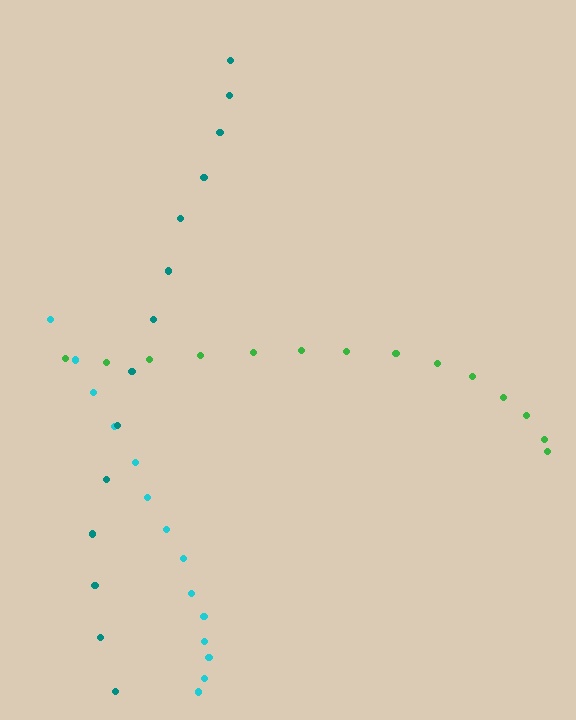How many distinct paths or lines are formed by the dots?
There are 3 distinct paths.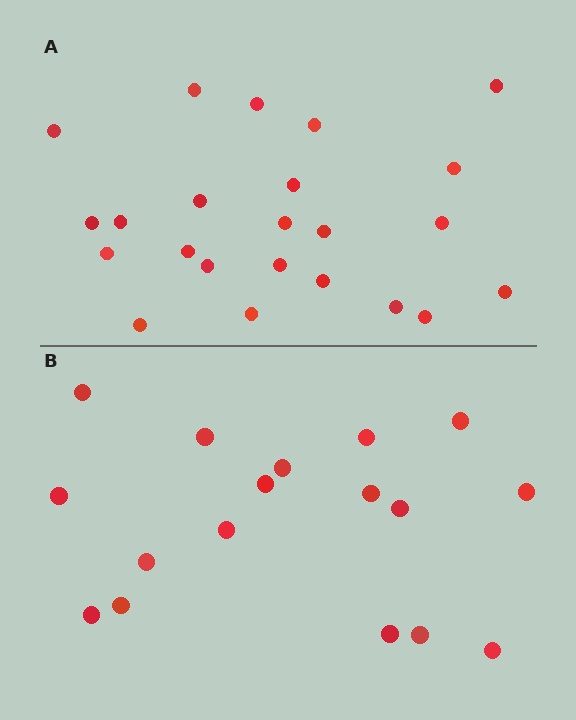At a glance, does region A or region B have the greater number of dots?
Region A (the top region) has more dots.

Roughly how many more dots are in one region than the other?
Region A has about 6 more dots than region B.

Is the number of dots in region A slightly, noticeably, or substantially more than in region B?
Region A has noticeably more, but not dramatically so. The ratio is roughly 1.4 to 1.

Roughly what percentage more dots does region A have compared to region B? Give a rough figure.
About 35% more.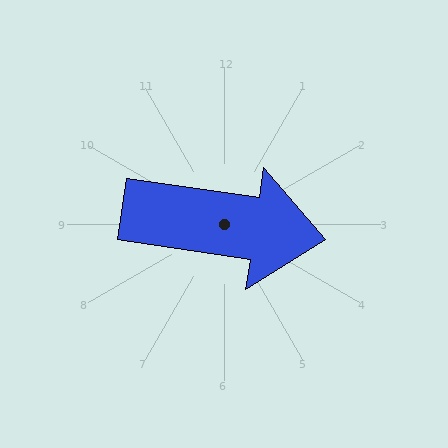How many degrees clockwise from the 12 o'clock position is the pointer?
Approximately 98 degrees.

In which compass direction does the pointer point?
East.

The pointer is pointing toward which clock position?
Roughly 3 o'clock.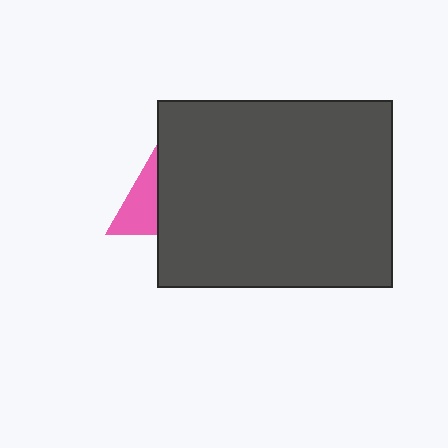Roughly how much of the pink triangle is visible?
A small part of it is visible (roughly 32%).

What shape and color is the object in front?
The object in front is a dark gray rectangle.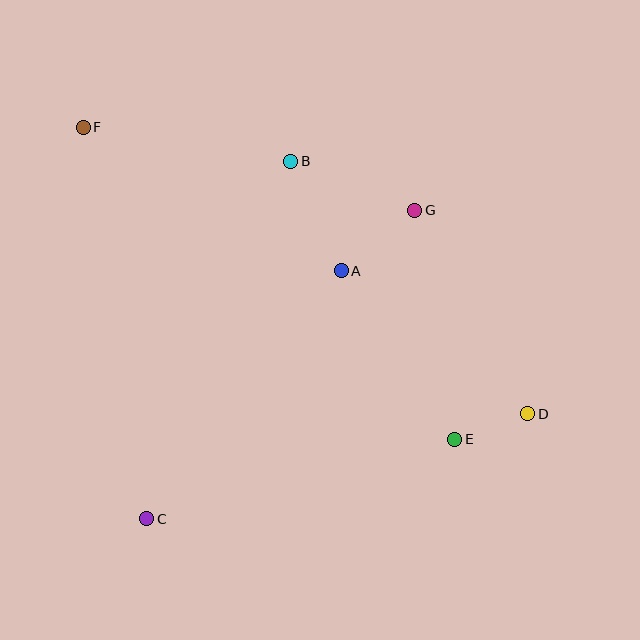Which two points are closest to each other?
Points D and E are closest to each other.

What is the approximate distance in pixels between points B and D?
The distance between B and D is approximately 346 pixels.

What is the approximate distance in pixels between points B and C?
The distance between B and C is approximately 385 pixels.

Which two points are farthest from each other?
Points D and F are farthest from each other.